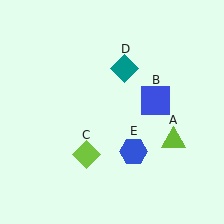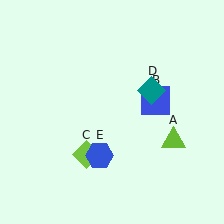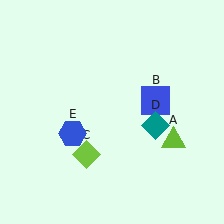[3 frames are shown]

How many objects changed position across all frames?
2 objects changed position: teal diamond (object D), blue hexagon (object E).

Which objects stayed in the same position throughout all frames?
Lime triangle (object A) and blue square (object B) and lime diamond (object C) remained stationary.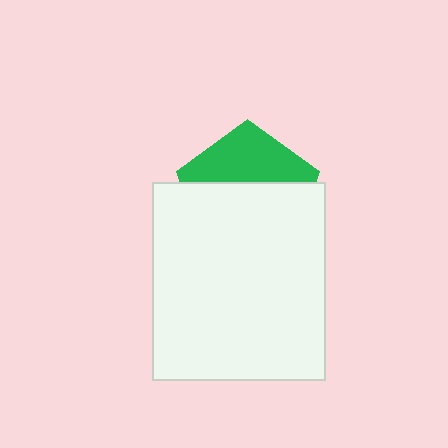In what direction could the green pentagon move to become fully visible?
The green pentagon could move up. That would shift it out from behind the white rectangle entirely.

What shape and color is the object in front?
The object in front is a white rectangle.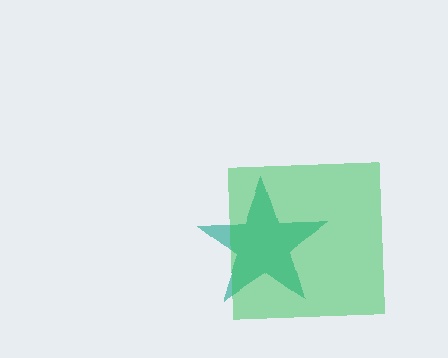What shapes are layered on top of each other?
The layered shapes are: a teal star, a green square.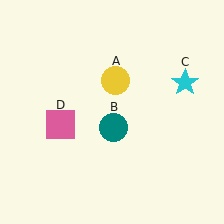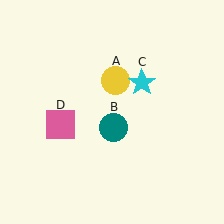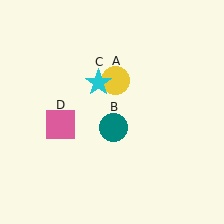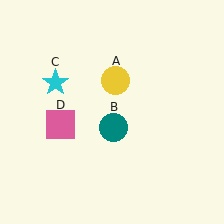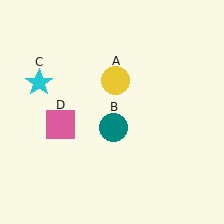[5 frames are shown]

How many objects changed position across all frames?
1 object changed position: cyan star (object C).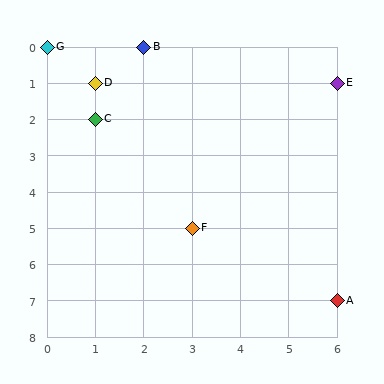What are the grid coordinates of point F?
Point F is at grid coordinates (3, 5).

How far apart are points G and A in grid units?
Points G and A are 6 columns and 7 rows apart (about 9.2 grid units diagonally).